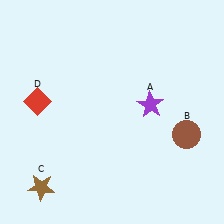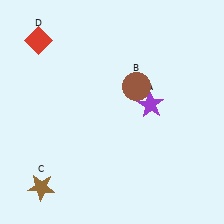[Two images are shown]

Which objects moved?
The objects that moved are: the brown circle (B), the red diamond (D).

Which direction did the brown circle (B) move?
The brown circle (B) moved left.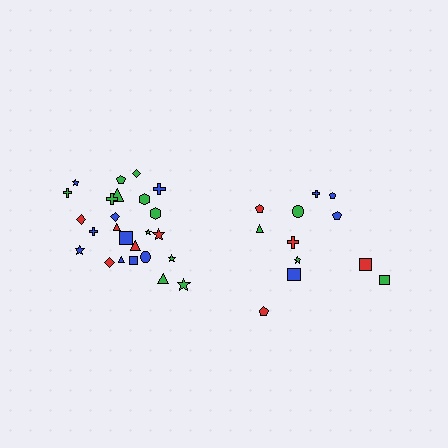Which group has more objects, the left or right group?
The left group.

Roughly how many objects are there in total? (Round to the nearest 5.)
Roughly 35 objects in total.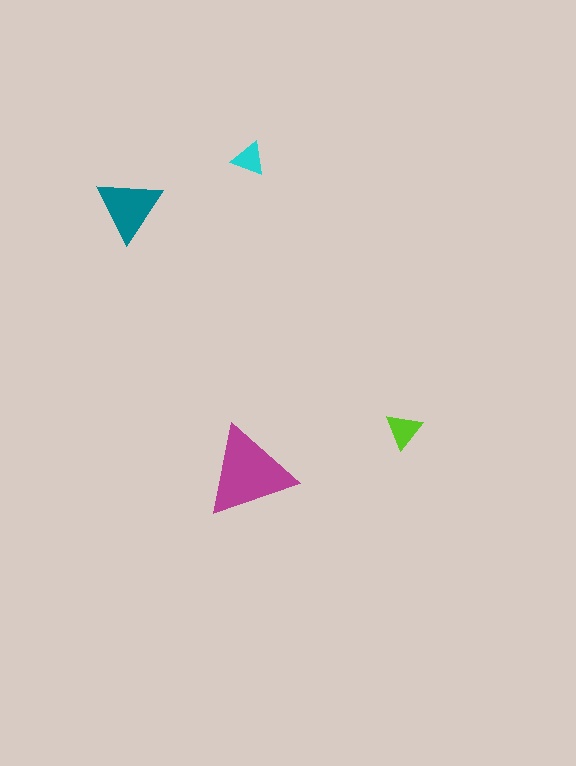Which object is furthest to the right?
The lime triangle is rightmost.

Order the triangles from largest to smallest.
the magenta one, the teal one, the lime one, the cyan one.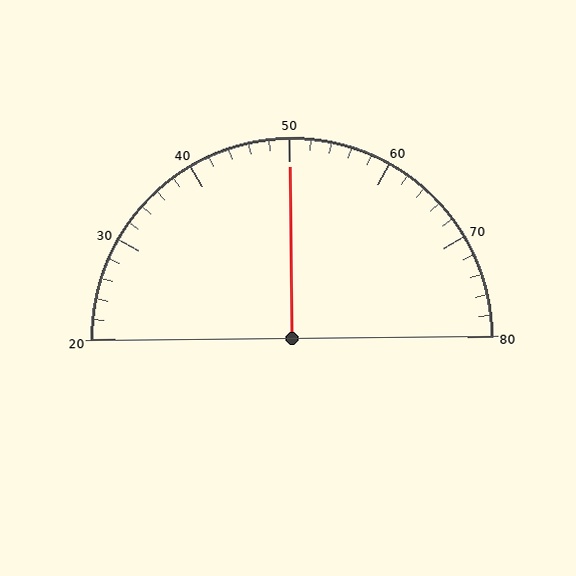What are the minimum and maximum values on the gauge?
The gauge ranges from 20 to 80.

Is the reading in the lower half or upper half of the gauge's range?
The reading is in the upper half of the range (20 to 80).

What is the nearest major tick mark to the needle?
The nearest major tick mark is 50.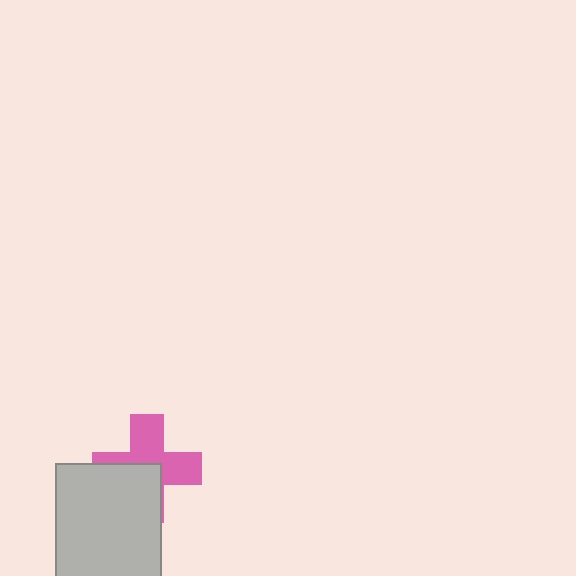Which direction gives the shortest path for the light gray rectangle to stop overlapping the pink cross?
Moving toward the lower-left gives the shortest separation.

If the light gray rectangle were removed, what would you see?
You would see the complete pink cross.